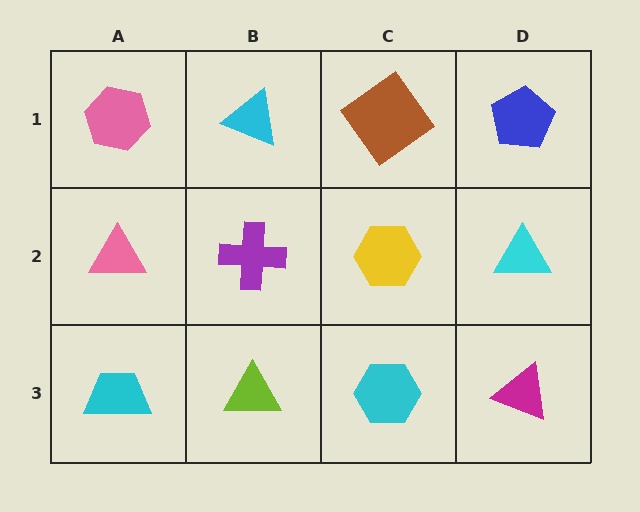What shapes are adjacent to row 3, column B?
A purple cross (row 2, column B), a cyan trapezoid (row 3, column A), a cyan hexagon (row 3, column C).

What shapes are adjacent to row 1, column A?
A pink triangle (row 2, column A), a cyan triangle (row 1, column B).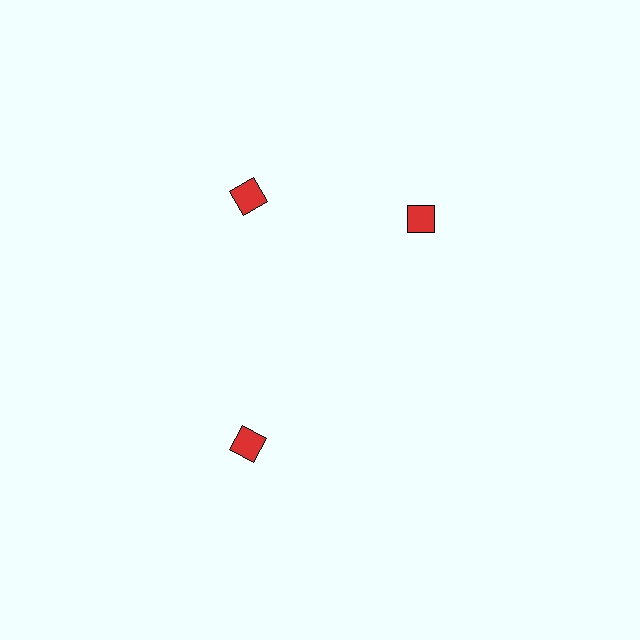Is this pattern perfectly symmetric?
No. The 3 red diamonds are arranged in a ring, but one element near the 3 o'clock position is rotated out of alignment along the ring, breaking the 3-fold rotational symmetry.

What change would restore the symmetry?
The symmetry would be restored by rotating it back into even spacing with its neighbors so that all 3 diamonds sit at equal angles and equal distance from the center.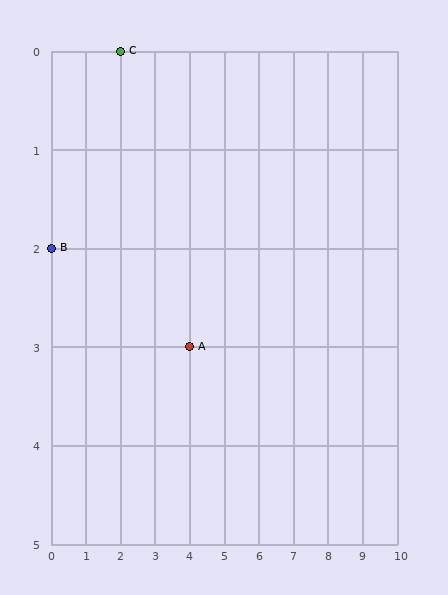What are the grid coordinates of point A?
Point A is at grid coordinates (4, 3).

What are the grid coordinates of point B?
Point B is at grid coordinates (0, 2).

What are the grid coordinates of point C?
Point C is at grid coordinates (2, 0).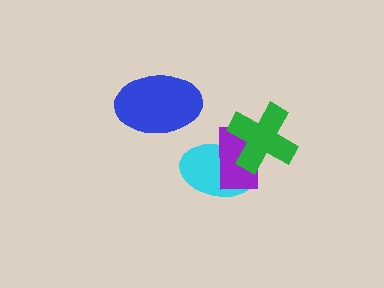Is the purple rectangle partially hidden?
Yes, it is partially covered by another shape.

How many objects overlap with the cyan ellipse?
2 objects overlap with the cyan ellipse.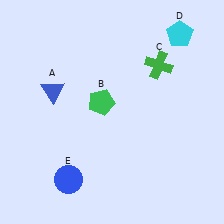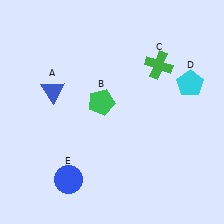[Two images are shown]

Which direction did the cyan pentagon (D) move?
The cyan pentagon (D) moved down.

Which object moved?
The cyan pentagon (D) moved down.